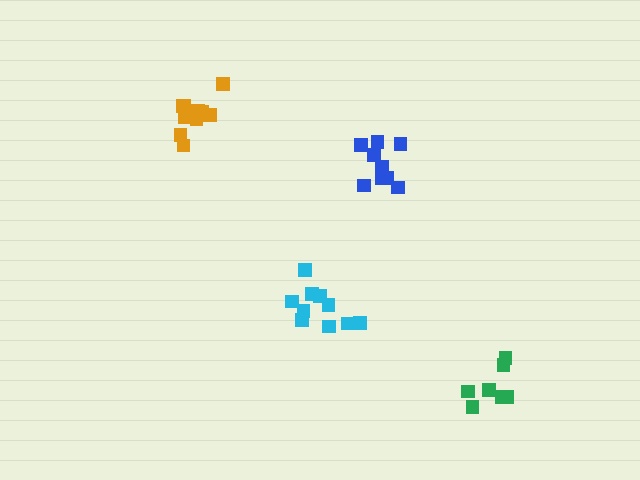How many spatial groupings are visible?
There are 4 spatial groupings.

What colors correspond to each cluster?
The clusters are colored: green, orange, cyan, blue.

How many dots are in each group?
Group 1: 7 dots, Group 2: 10 dots, Group 3: 10 dots, Group 4: 9 dots (36 total).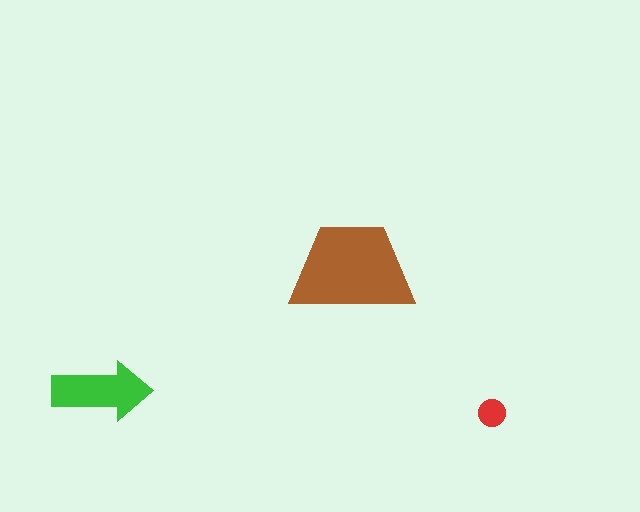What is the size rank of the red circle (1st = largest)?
3rd.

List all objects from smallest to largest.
The red circle, the green arrow, the brown trapezoid.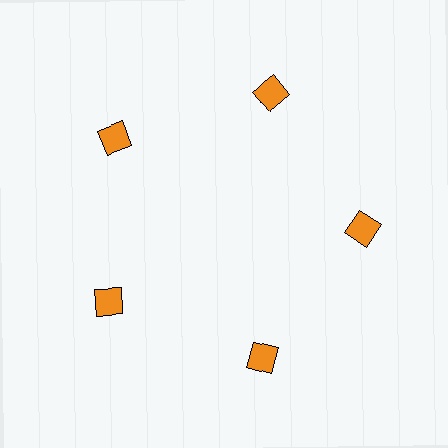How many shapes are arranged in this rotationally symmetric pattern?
There are 5 shapes, arranged in 5 groups of 1.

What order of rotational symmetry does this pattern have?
This pattern has 5-fold rotational symmetry.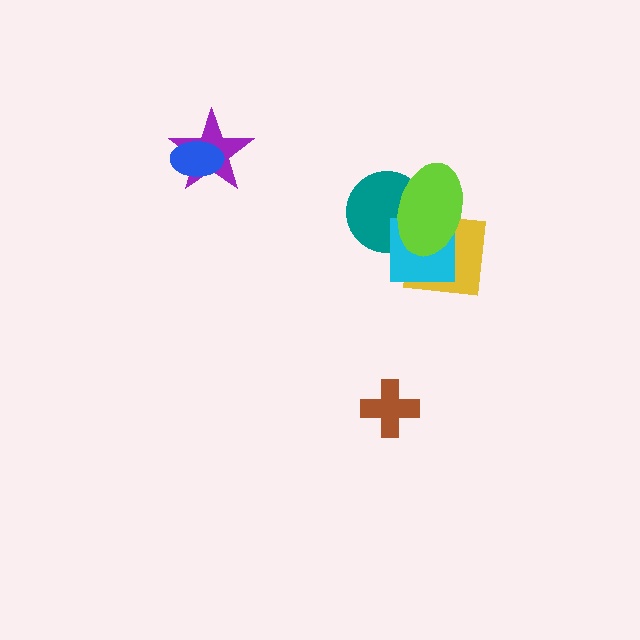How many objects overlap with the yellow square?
2 objects overlap with the yellow square.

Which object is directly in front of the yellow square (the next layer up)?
The cyan square is directly in front of the yellow square.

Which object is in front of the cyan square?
The lime ellipse is in front of the cyan square.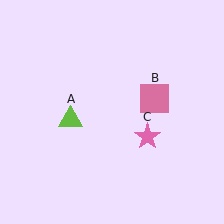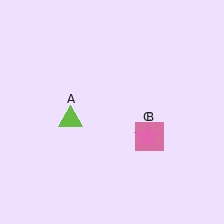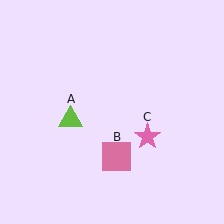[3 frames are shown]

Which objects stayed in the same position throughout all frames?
Lime triangle (object A) and pink star (object C) remained stationary.